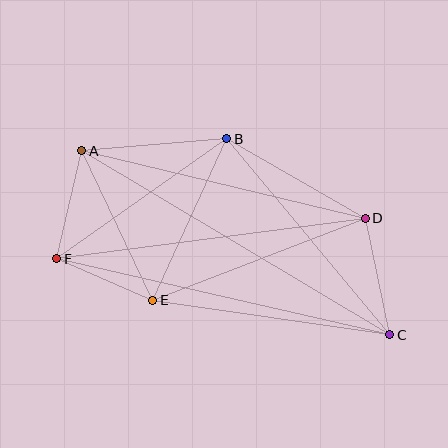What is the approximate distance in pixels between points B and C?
The distance between B and C is approximately 255 pixels.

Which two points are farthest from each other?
Points A and C are farthest from each other.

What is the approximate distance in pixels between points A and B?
The distance between A and B is approximately 145 pixels.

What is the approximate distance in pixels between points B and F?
The distance between B and F is approximately 208 pixels.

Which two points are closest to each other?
Points E and F are closest to each other.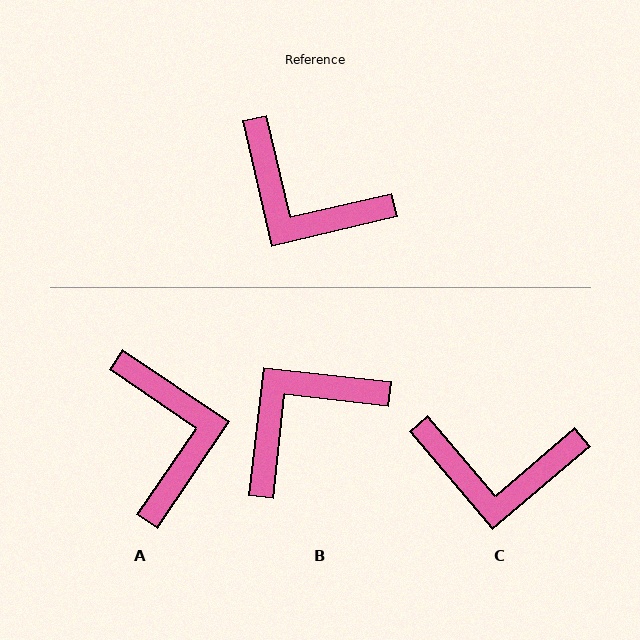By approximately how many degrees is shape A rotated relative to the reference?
Approximately 133 degrees counter-clockwise.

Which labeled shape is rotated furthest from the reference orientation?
A, about 133 degrees away.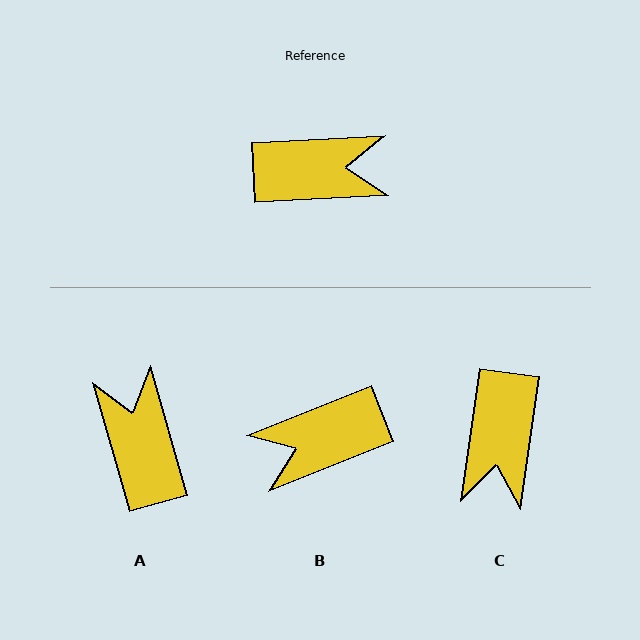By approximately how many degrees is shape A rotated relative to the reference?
Approximately 103 degrees counter-clockwise.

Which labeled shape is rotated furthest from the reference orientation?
B, about 161 degrees away.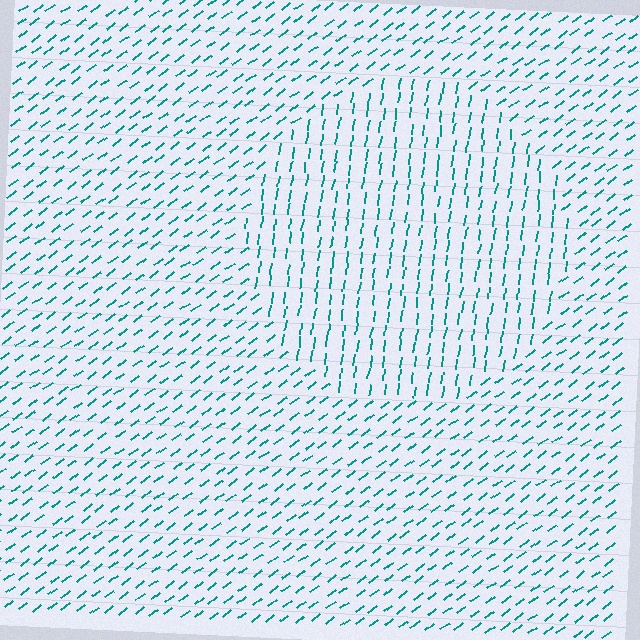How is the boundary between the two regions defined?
The boundary is defined purely by a change in line orientation (approximately 45 degrees difference). All lines are the same color and thickness.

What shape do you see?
I see a circle.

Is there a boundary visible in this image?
Yes, there is a texture boundary formed by a change in line orientation.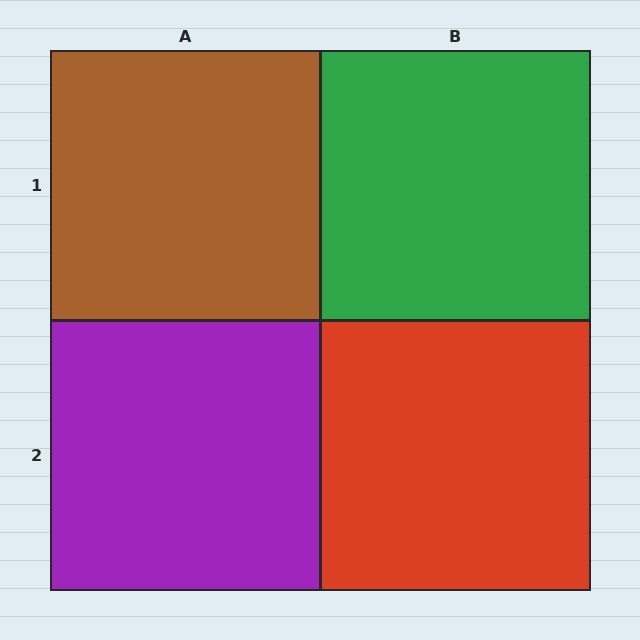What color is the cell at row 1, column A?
Brown.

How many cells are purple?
1 cell is purple.